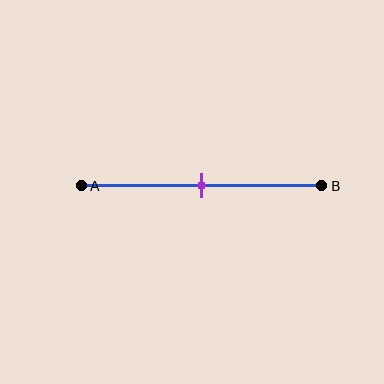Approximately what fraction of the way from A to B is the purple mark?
The purple mark is approximately 50% of the way from A to B.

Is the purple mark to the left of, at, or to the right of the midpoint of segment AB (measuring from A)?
The purple mark is approximately at the midpoint of segment AB.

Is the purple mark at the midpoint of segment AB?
Yes, the mark is approximately at the midpoint.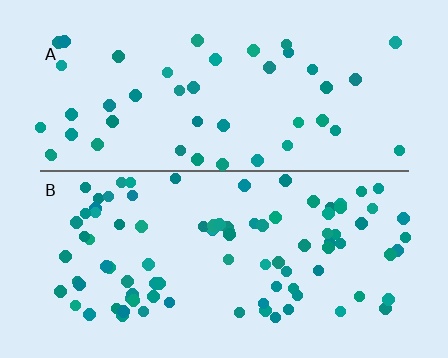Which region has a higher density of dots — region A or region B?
B (the bottom).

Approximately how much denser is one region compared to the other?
Approximately 2.0× — region B over region A.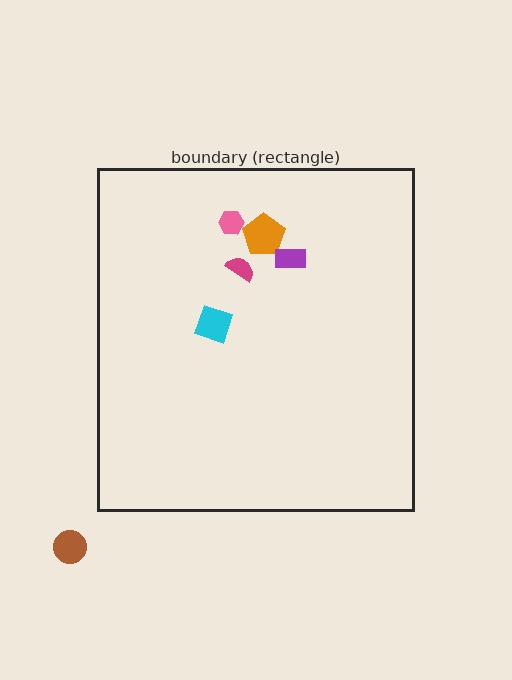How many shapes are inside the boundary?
5 inside, 1 outside.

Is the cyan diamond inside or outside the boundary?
Inside.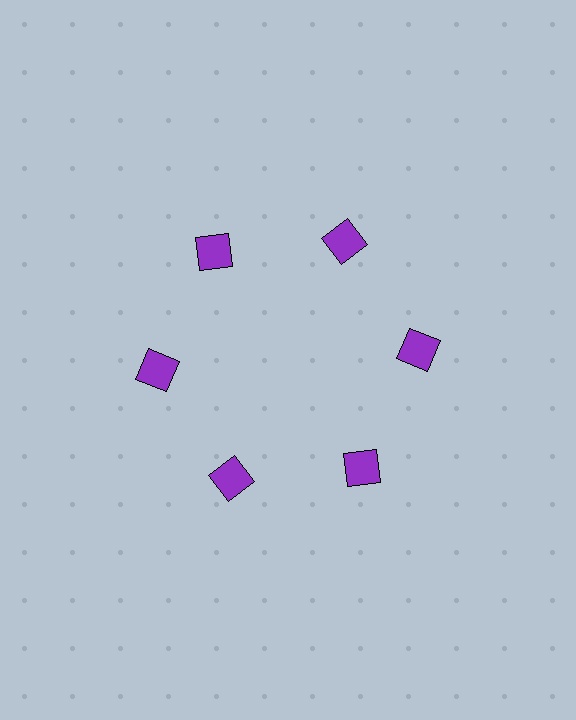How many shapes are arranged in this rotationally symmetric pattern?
There are 6 shapes, arranged in 6 groups of 1.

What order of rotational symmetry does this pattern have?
This pattern has 6-fold rotational symmetry.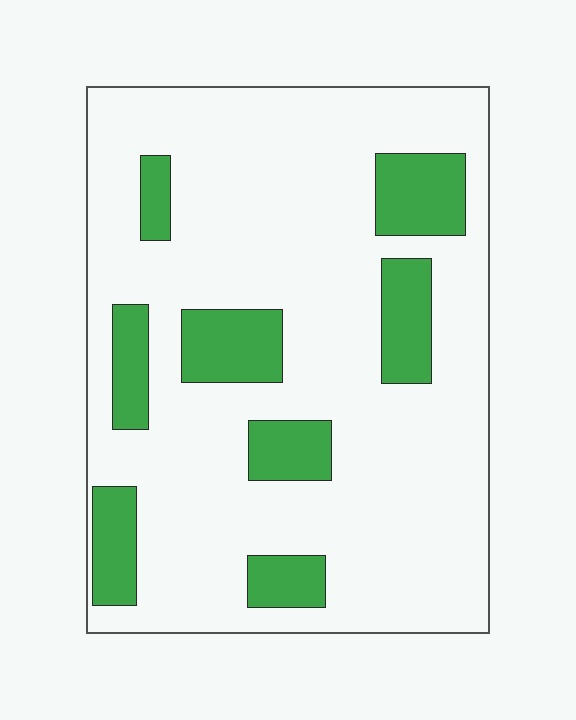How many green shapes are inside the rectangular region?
8.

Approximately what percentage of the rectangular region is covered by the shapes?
Approximately 20%.